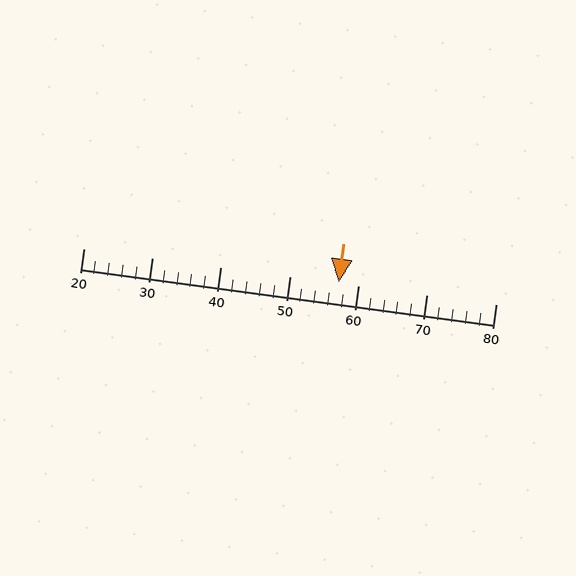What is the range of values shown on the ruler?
The ruler shows values from 20 to 80.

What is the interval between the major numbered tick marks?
The major tick marks are spaced 10 units apart.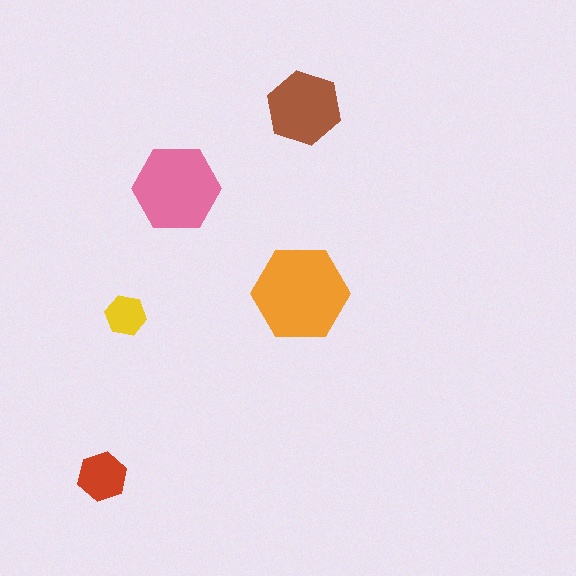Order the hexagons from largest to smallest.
the orange one, the pink one, the brown one, the red one, the yellow one.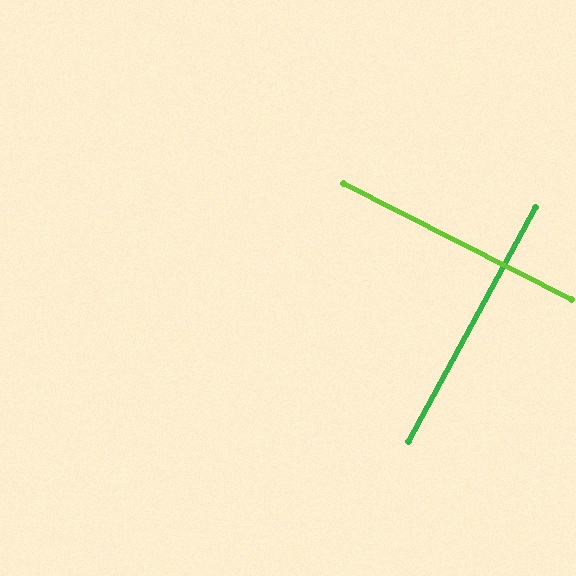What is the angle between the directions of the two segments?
Approximately 88 degrees.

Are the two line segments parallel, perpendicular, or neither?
Perpendicular — they meet at approximately 88°.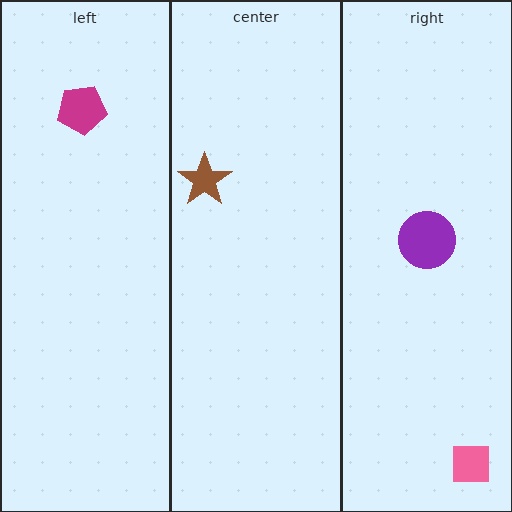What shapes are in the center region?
The brown star.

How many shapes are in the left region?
1.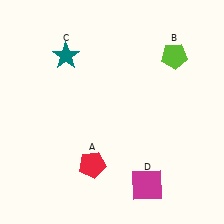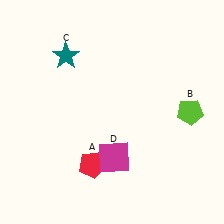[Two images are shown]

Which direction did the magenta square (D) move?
The magenta square (D) moved left.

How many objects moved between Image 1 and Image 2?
2 objects moved between the two images.